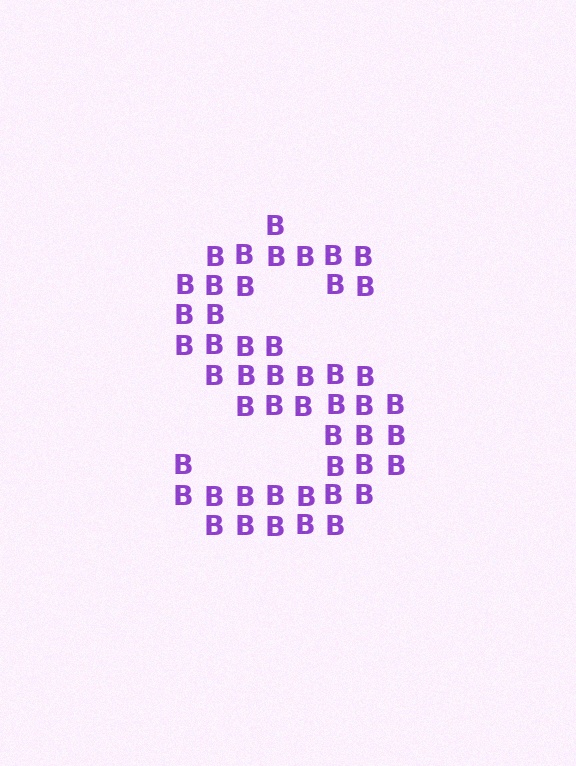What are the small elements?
The small elements are letter B's.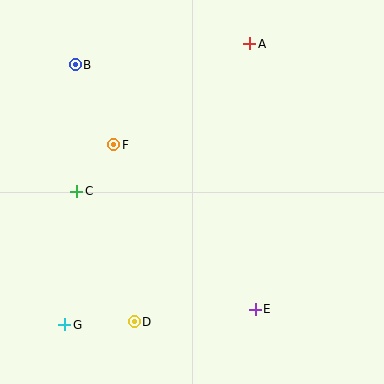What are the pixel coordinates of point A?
Point A is at (250, 44).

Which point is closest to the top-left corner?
Point B is closest to the top-left corner.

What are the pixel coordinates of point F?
Point F is at (114, 145).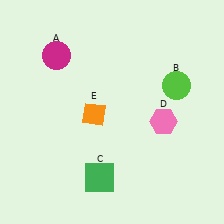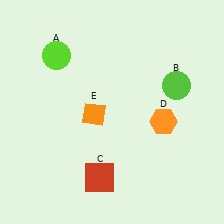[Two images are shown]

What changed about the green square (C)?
In Image 1, C is green. In Image 2, it changed to red.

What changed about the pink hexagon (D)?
In Image 1, D is pink. In Image 2, it changed to orange.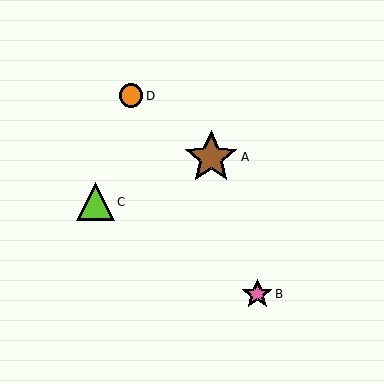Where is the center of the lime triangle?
The center of the lime triangle is at (95, 202).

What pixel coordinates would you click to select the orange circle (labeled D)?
Click at (131, 96) to select the orange circle D.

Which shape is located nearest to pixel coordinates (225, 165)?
The brown star (labeled A) at (211, 157) is nearest to that location.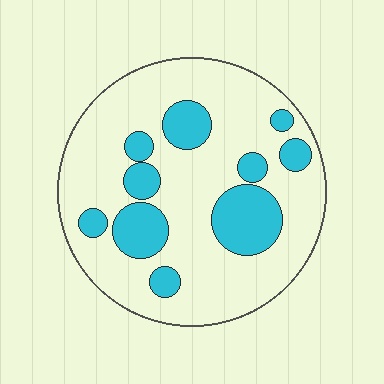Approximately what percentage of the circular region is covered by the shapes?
Approximately 25%.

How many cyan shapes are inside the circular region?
10.